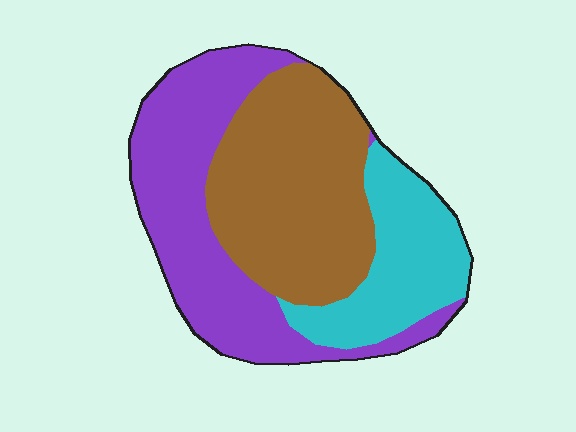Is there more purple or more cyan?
Purple.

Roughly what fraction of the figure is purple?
Purple takes up about three eighths (3/8) of the figure.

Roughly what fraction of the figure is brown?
Brown takes up between a quarter and a half of the figure.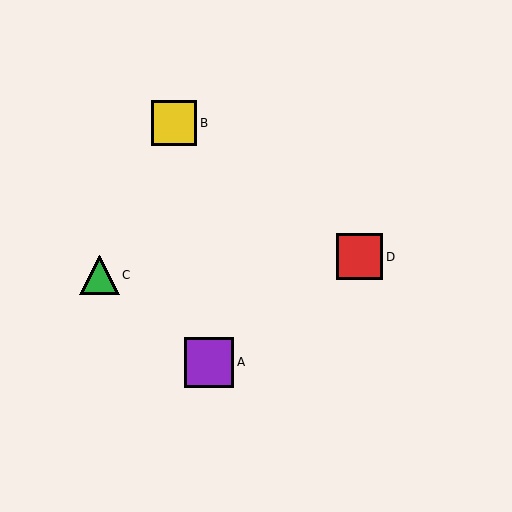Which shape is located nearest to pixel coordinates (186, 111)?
The yellow square (labeled B) at (174, 123) is nearest to that location.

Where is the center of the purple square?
The center of the purple square is at (209, 362).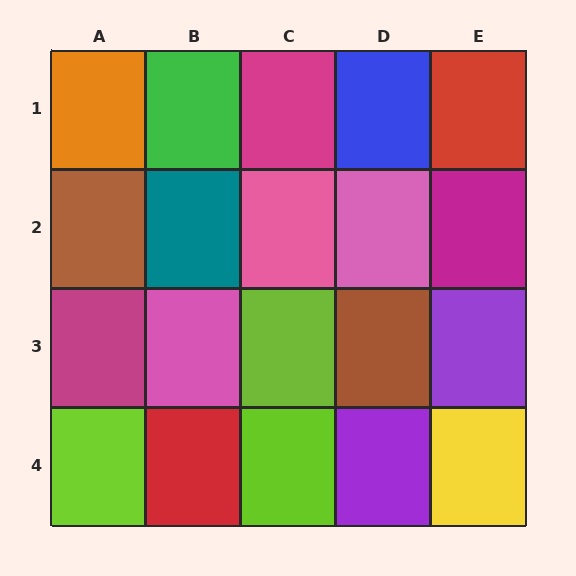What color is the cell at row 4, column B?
Red.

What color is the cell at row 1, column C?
Magenta.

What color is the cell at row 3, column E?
Purple.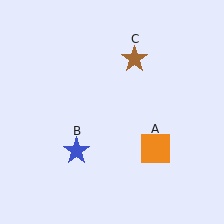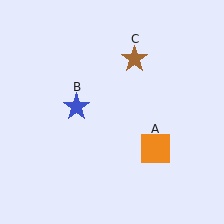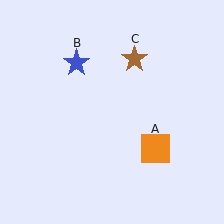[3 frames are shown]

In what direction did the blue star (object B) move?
The blue star (object B) moved up.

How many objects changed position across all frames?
1 object changed position: blue star (object B).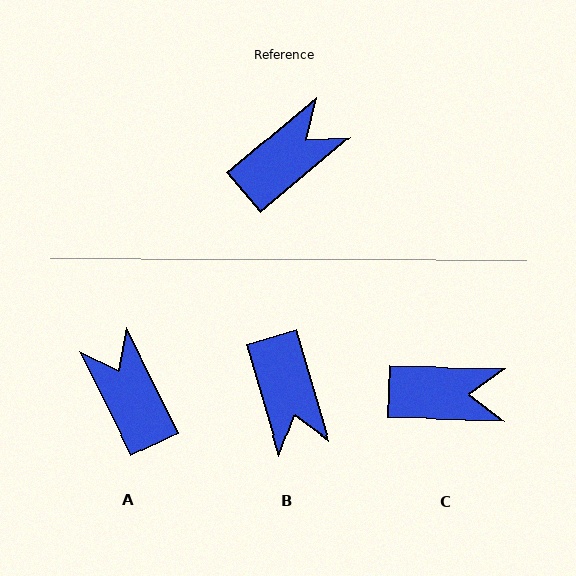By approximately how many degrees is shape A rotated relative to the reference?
Approximately 76 degrees counter-clockwise.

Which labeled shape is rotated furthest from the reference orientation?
B, about 113 degrees away.